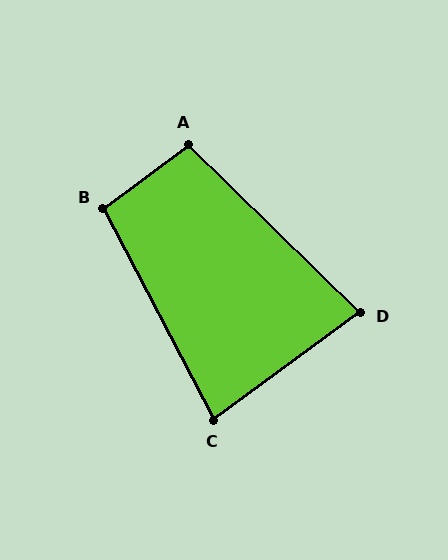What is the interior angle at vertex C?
Approximately 81 degrees (acute).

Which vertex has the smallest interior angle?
D, at approximately 81 degrees.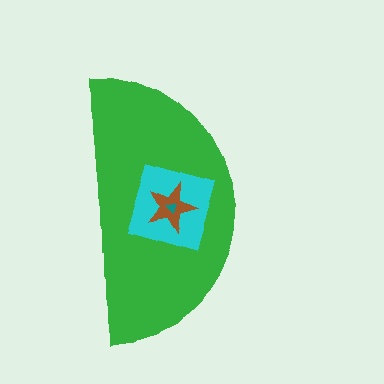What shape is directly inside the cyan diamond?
The brown star.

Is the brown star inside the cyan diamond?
Yes.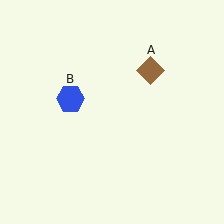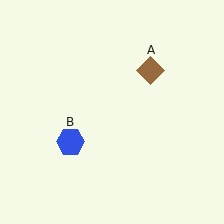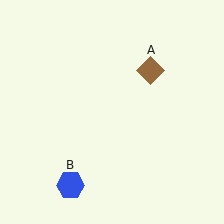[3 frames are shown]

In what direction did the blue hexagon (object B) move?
The blue hexagon (object B) moved down.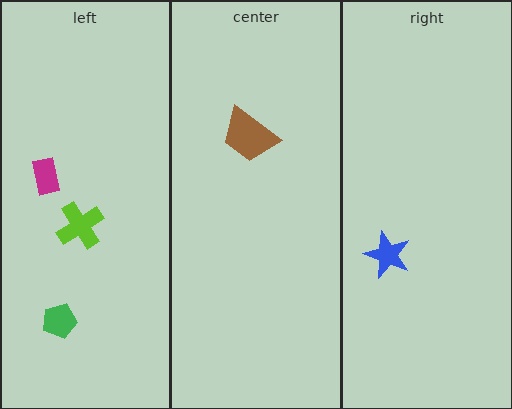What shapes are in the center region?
The brown trapezoid.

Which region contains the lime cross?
The left region.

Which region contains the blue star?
The right region.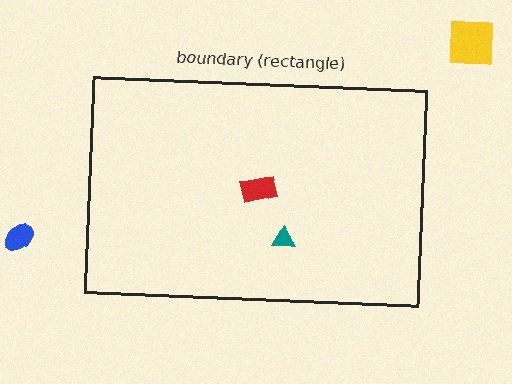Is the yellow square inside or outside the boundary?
Outside.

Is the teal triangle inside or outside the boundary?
Inside.